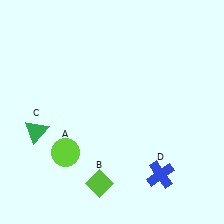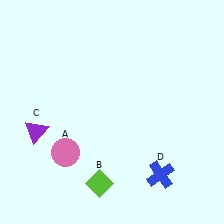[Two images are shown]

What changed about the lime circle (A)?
In Image 1, A is lime. In Image 2, it changed to pink.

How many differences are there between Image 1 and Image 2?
There are 2 differences between the two images.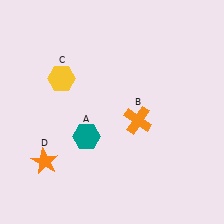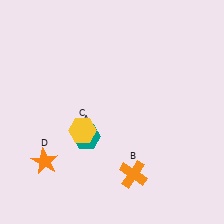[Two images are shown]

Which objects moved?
The objects that moved are: the orange cross (B), the yellow hexagon (C).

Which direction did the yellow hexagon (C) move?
The yellow hexagon (C) moved down.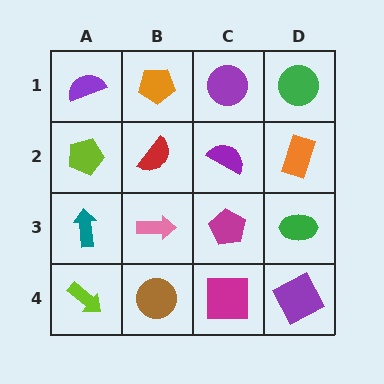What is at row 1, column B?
An orange pentagon.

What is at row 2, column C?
A purple semicircle.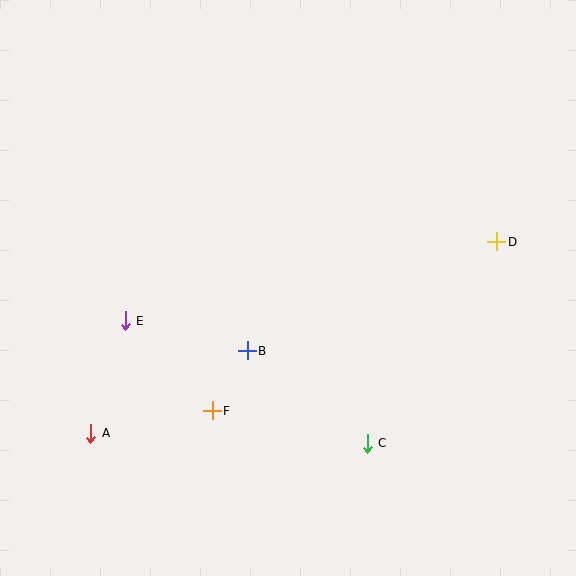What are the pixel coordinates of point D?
Point D is at (497, 242).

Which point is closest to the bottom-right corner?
Point C is closest to the bottom-right corner.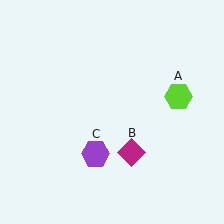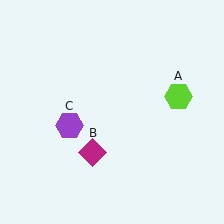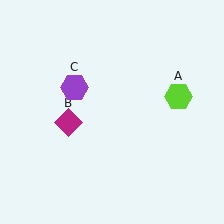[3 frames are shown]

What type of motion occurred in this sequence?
The magenta diamond (object B), purple hexagon (object C) rotated clockwise around the center of the scene.